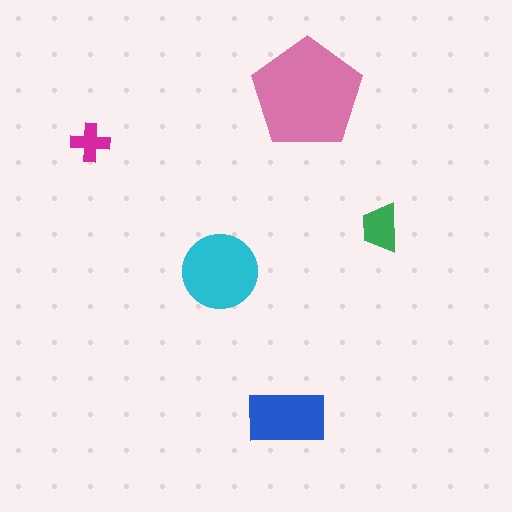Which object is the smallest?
The magenta cross.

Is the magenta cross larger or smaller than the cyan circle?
Smaller.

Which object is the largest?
The pink pentagon.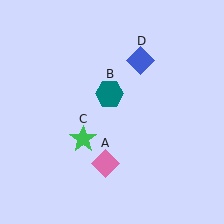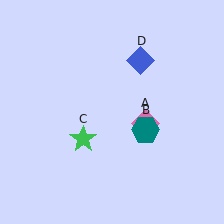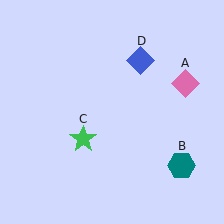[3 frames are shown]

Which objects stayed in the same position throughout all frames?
Green star (object C) and blue diamond (object D) remained stationary.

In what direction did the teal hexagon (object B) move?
The teal hexagon (object B) moved down and to the right.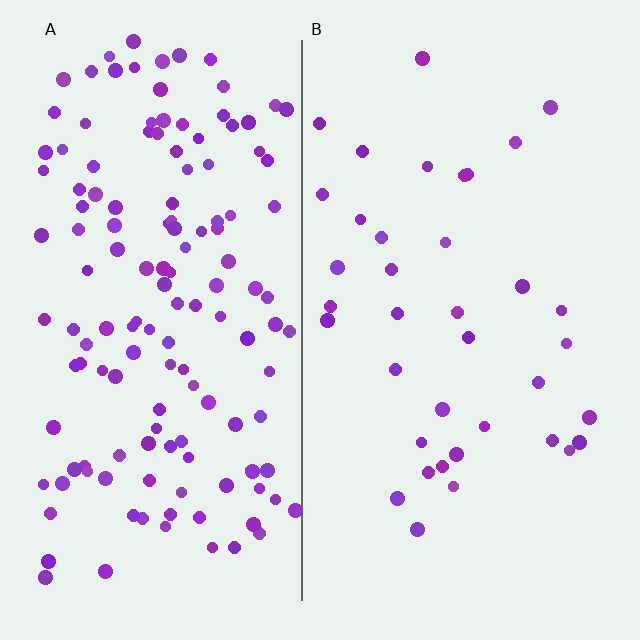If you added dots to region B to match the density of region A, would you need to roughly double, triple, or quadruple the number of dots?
Approximately quadruple.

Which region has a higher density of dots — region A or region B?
A (the left).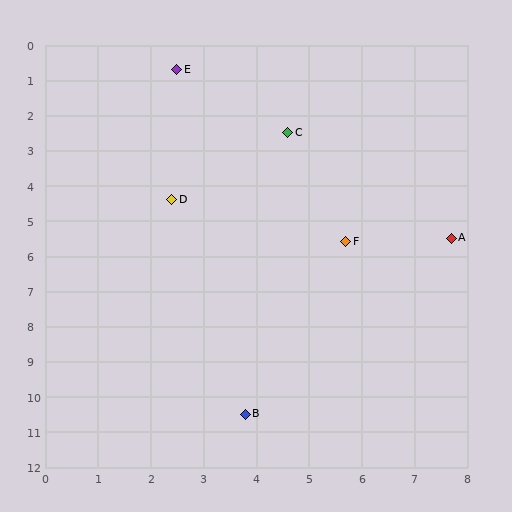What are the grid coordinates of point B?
Point B is at approximately (3.8, 10.5).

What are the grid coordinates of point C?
Point C is at approximately (4.6, 2.5).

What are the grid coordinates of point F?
Point F is at approximately (5.7, 5.6).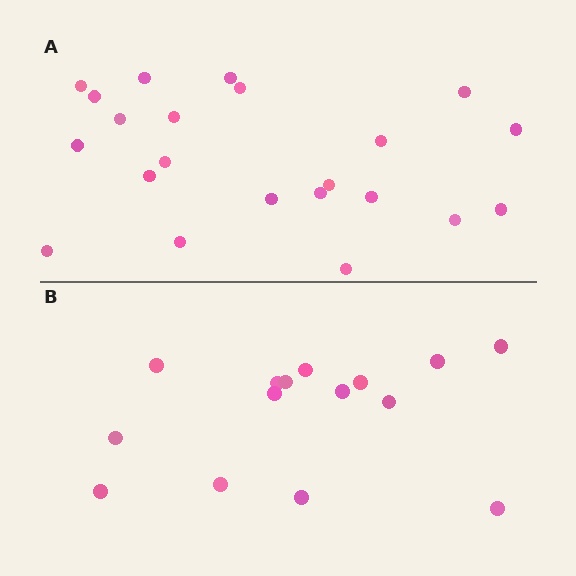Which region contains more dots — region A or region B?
Region A (the top region) has more dots.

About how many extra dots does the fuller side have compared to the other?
Region A has roughly 8 or so more dots than region B.